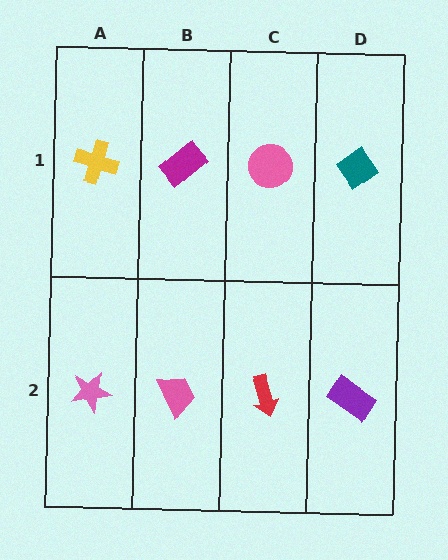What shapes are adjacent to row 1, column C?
A red arrow (row 2, column C), a magenta rectangle (row 1, column B), a teal diamond (row 1, column D).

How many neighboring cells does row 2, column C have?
3.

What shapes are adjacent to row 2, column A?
A yellow cross (row 1, column A), a pink trapezoid (row 2, column B).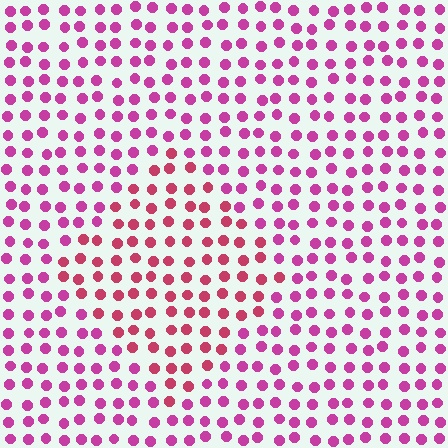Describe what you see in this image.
The image is filled with small magenta elements in a uniform arrangement. A diamond-shaped region is visible where the elements are tinted to a slightly different hue, forming a subtle color boundary.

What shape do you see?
I see a diamond.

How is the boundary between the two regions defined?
The boundary is defined purely by a slight shift in hue (about 27 degrees). Spacing, size, and orientation are identical on both sides.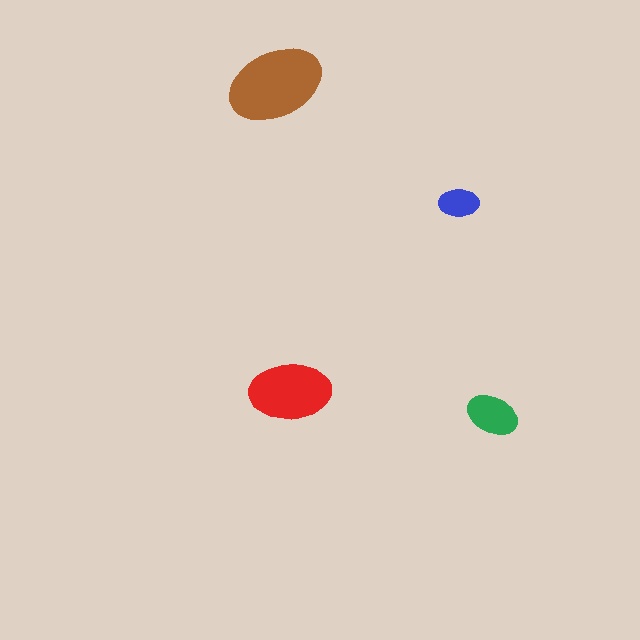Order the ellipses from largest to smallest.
the brown one, the red one, the green one, the blue one.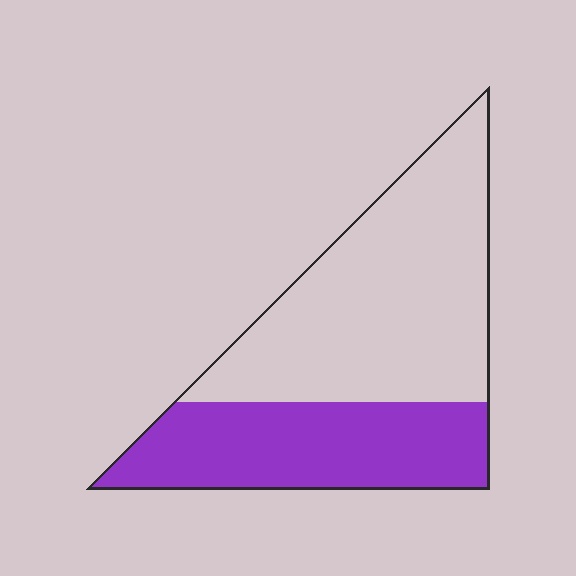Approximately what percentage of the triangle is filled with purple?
Approximately 40%.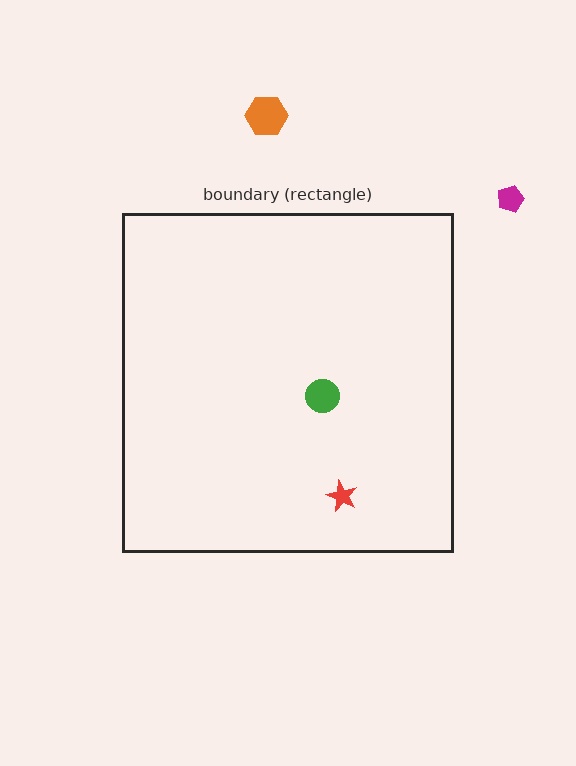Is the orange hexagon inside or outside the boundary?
Outside.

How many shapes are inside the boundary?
2 inside, 2 outside.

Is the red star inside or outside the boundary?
Inside.